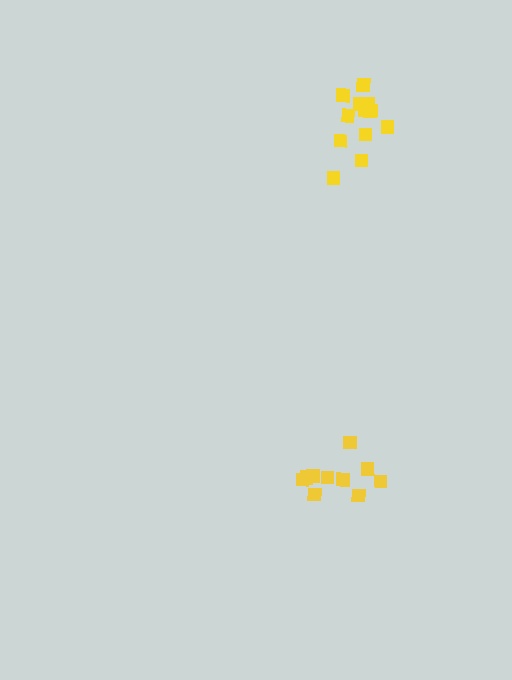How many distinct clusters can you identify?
There are 2 distinct clusters.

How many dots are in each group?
Group 1: 10 dots, Group 2: 13 dots (23 total).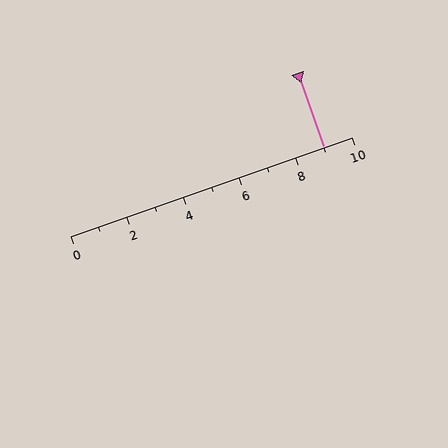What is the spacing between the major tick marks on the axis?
The major ticks are spaced 2 apart.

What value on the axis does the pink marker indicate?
The marker indicates approximately 9.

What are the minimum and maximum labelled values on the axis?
The axis runs from 0 to 10.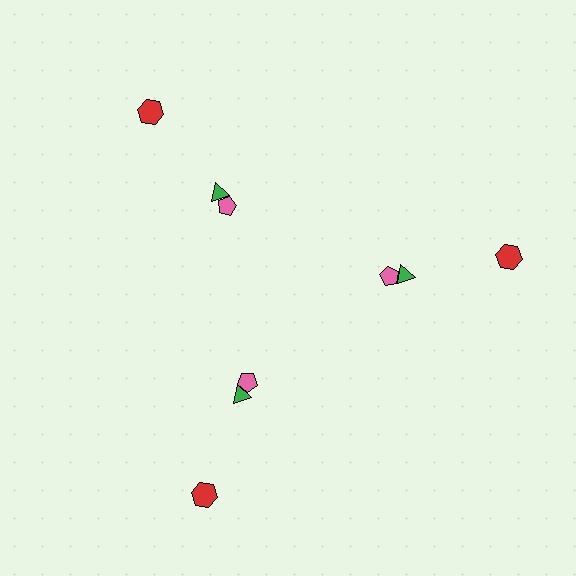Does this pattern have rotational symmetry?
Yes, this pattern has 3-fold rotational symmetry. It looks the same after rotating 120 degrees around the center.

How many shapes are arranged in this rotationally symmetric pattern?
There are 9 shapes, arranged in 3 groups of 3.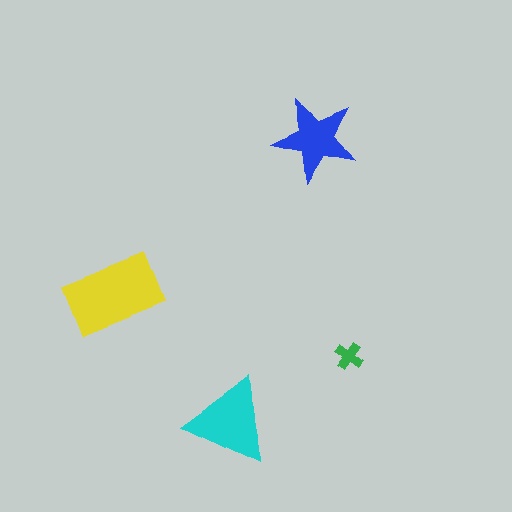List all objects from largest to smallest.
The yellow rectangle, the cyan triangle, the blue star, the green cross.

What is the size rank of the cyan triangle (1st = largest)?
2nd.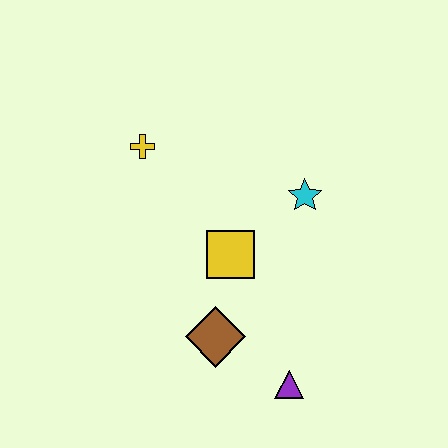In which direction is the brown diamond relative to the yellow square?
The brown diamond is below the yellow square.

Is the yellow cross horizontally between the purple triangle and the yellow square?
No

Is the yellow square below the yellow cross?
Yes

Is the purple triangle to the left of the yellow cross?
No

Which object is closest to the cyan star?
The yellow square is closest to the cyan star.